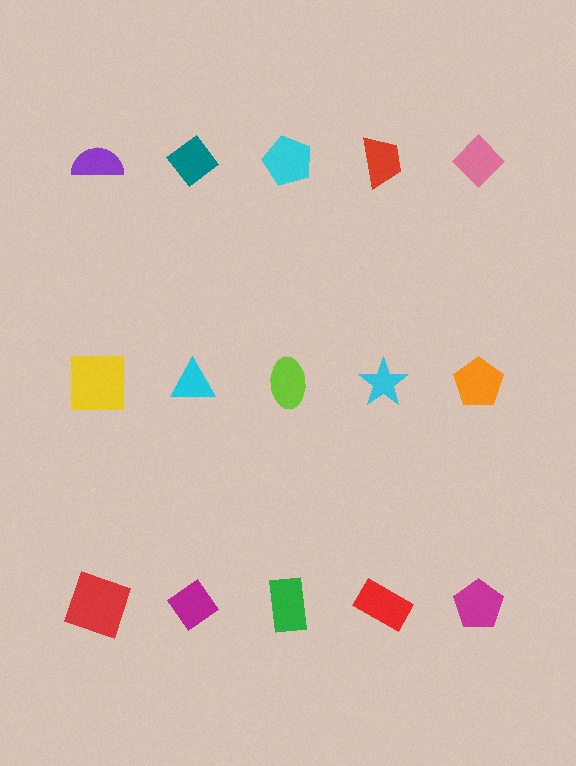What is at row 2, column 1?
A yellow square.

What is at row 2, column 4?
A cyan star.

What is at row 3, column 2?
A magenta diamond.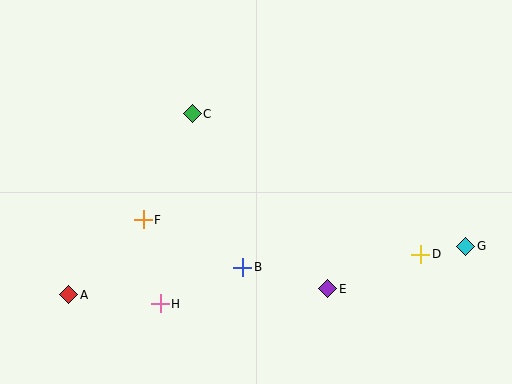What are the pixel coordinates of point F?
Point F is at (143, 220).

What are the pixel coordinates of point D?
Point D is at (421, 255).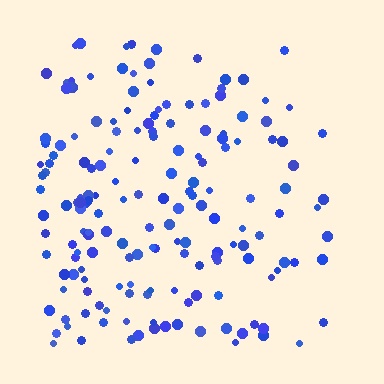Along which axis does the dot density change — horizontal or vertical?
Horizontal.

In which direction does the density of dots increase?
From right to left, with the left side densest.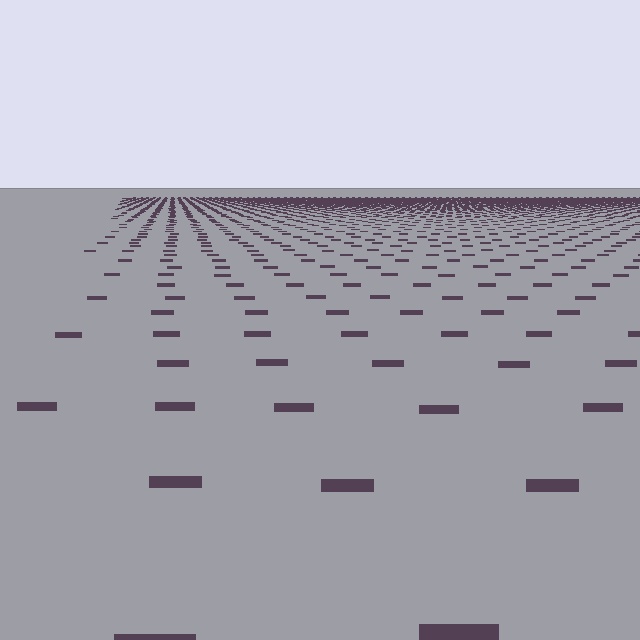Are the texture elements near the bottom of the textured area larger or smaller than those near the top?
Larger. Near the bottom, elements are closer to the viewer and appear at a bigger on-screen size.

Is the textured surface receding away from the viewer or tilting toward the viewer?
The surface is receding away from the viewer. Texture elements get smaller and denser toward the top.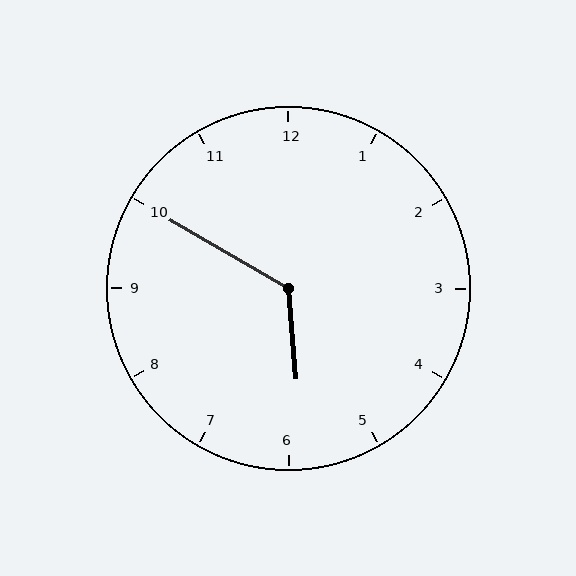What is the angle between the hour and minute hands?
Approximately 125 degrees.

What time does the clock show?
5:50.